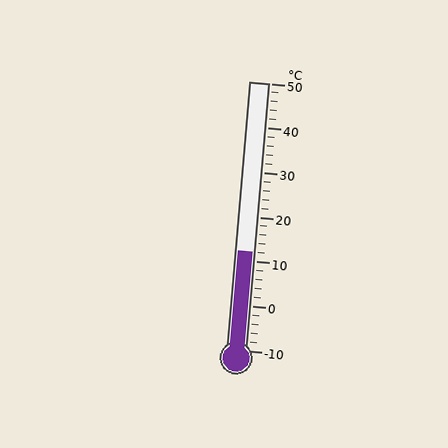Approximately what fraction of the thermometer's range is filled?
The thermometer is filled to approximately 35% of its range.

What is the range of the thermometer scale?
The thermometer scale ranges from -10°C to 50°C.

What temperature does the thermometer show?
The thermometer shows approximately 12°C.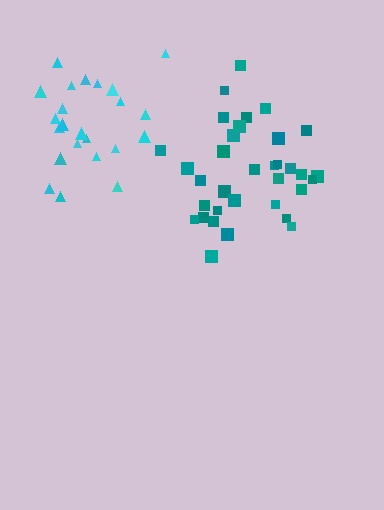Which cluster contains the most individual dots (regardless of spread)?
Teal (34).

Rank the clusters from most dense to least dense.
teal, cyan.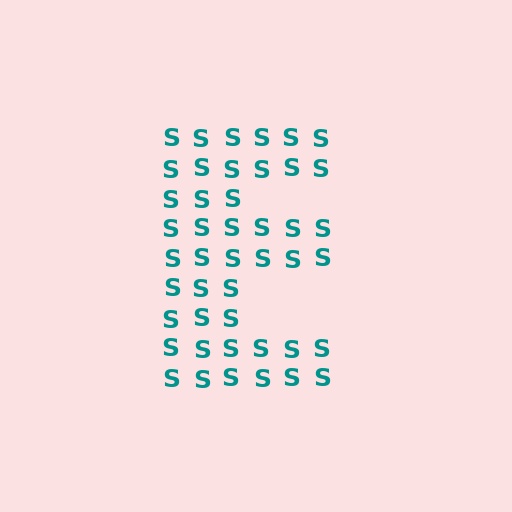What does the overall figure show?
The overall figure shows the letter E.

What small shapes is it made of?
It is made of small letter S's.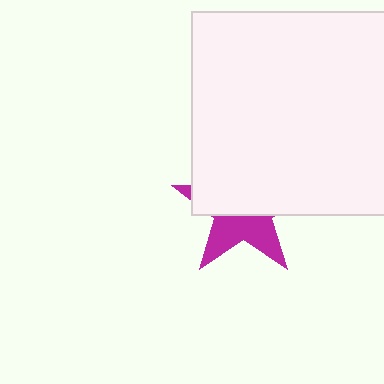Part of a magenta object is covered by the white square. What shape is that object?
It is a star.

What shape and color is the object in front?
The object in front is a white square.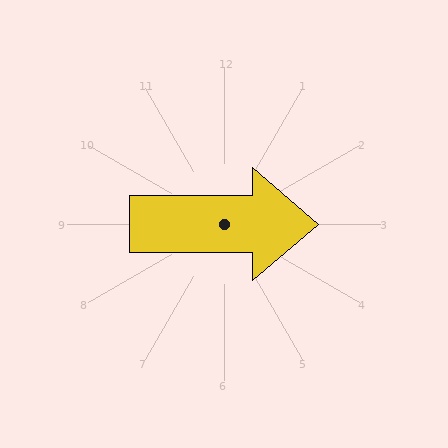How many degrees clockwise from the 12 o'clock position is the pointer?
Approximately 90 degrees.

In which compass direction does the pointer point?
East.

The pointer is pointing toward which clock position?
Roughly 3 o'clock.